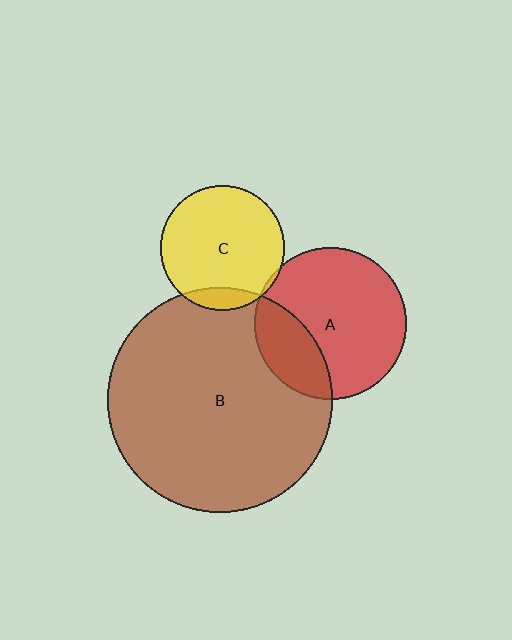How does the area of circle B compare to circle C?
Approximately 3.3 times.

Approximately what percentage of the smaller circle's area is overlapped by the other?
Approximately 25%.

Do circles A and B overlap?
Yes.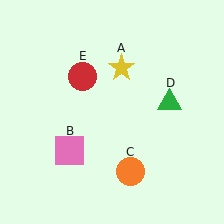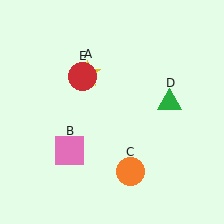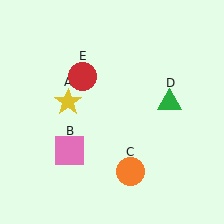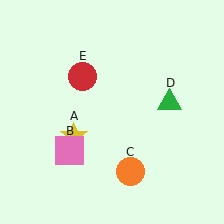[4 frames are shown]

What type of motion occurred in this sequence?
The yellow star (object A) rotated counterclockwise around the center of the scene.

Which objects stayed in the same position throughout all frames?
Pink square (object B) and orange circle (object C) and green triangle (object D) and red circle (object E) remained stationary.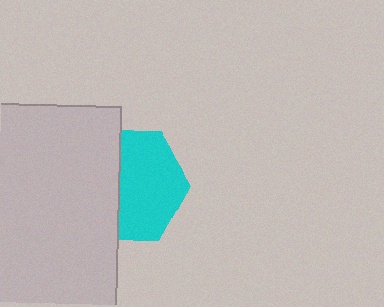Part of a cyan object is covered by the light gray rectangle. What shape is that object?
It is a hexagon.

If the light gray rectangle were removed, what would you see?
You would see the complete cyan hexagon.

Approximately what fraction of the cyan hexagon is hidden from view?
Roughly 42% of the cyan hexagon is hidden behind the light gray rectangle.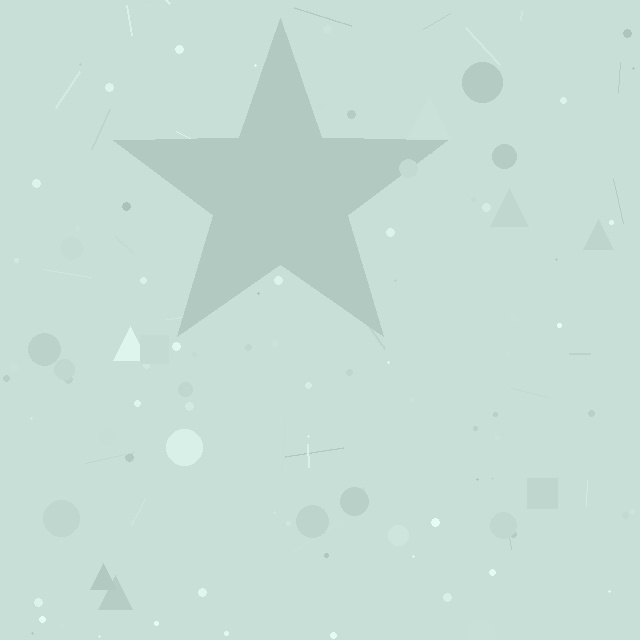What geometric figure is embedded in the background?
A star is embedded in the background.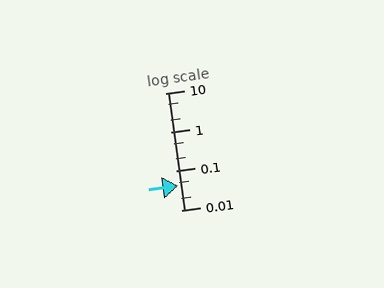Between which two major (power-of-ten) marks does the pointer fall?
The pointer is between 0.01 and 0.1.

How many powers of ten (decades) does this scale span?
The scale spans 3 decades, from 0.01 to 10.